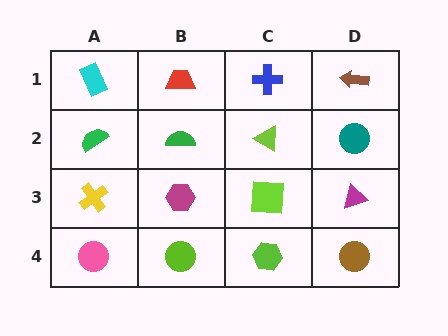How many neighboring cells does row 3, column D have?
3.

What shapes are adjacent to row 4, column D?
A magenta triangle (row 3, column D), a lime hexagon (row 4, column C).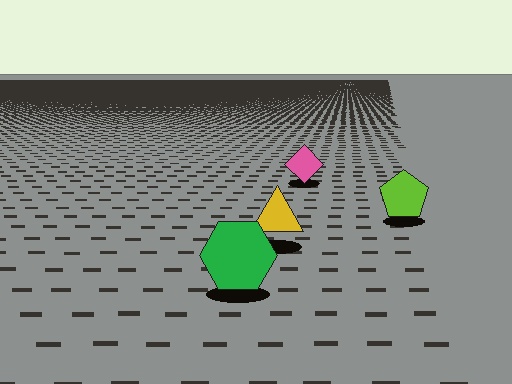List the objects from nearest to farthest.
From nearest to farthest: the green hexagon, the yellow triangle, the lime pentagon, the pink diamond.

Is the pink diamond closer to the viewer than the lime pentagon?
No. The lime pentagon is closer — you can tell from the texture gradient: the ground texture is coarser near it.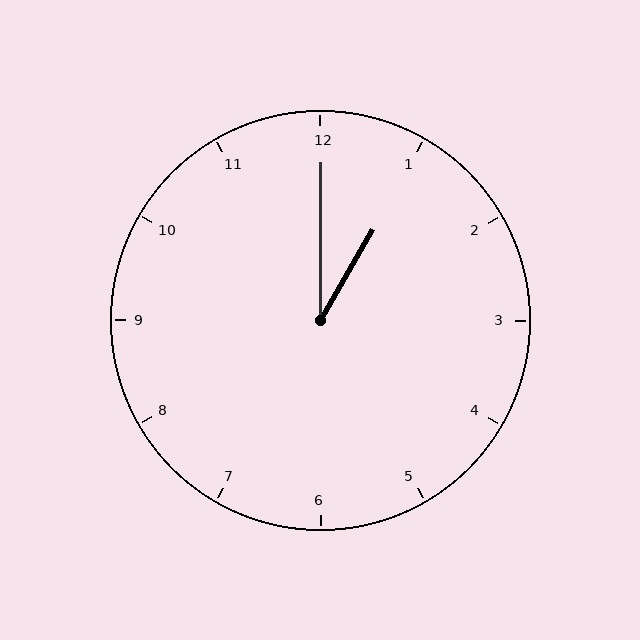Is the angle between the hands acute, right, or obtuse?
It is acute.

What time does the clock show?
1:00.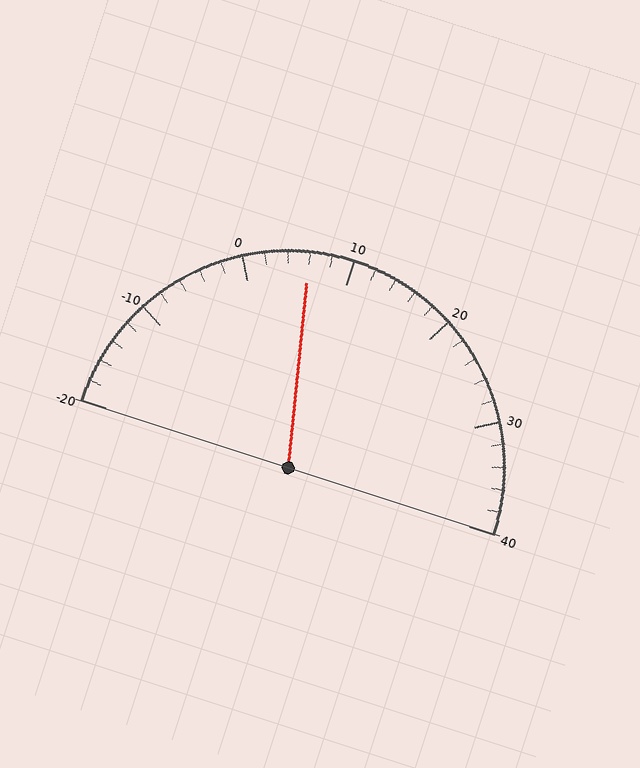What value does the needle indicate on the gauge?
The needle indicates approximately 6.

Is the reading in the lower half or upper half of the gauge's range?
The reading is in the lower half of the range (-20 to 40).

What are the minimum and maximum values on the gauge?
The gauge ranges from -20 to 40.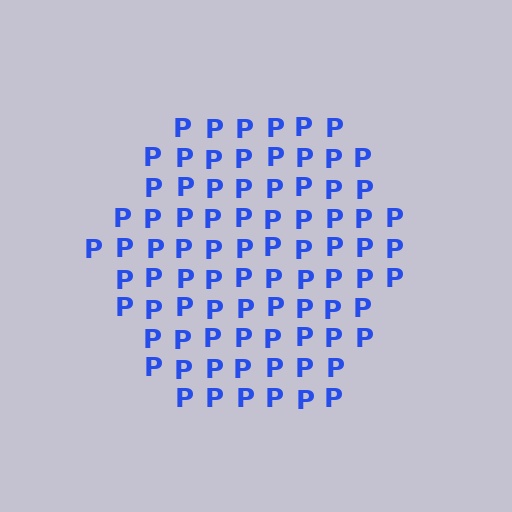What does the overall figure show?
The overall figure shows a hexagon.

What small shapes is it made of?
It is made of small letter P's.